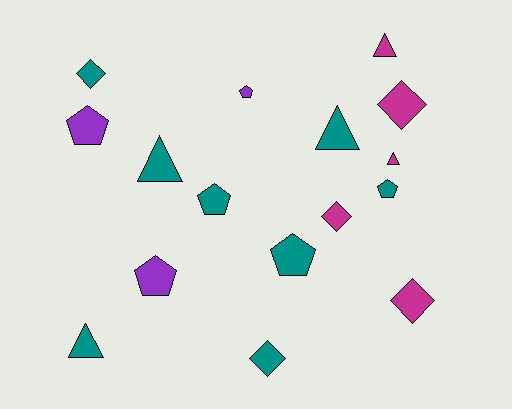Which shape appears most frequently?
Pentagon, with 6 objects.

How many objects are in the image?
There are 16 objects.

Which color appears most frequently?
Teal, with 8 objects.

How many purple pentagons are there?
There are 3 purple pentagons.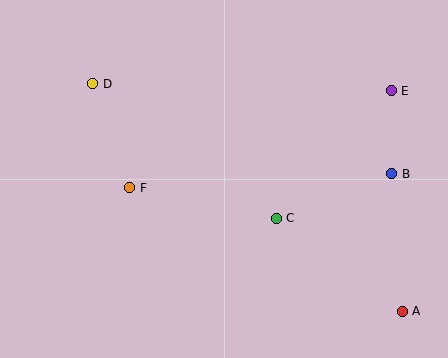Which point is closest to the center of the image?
Point C at (276, 218) is closest to the center.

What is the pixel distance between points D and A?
The distance between D and A is 384 pixels.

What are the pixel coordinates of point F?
Point F is at (130, 188).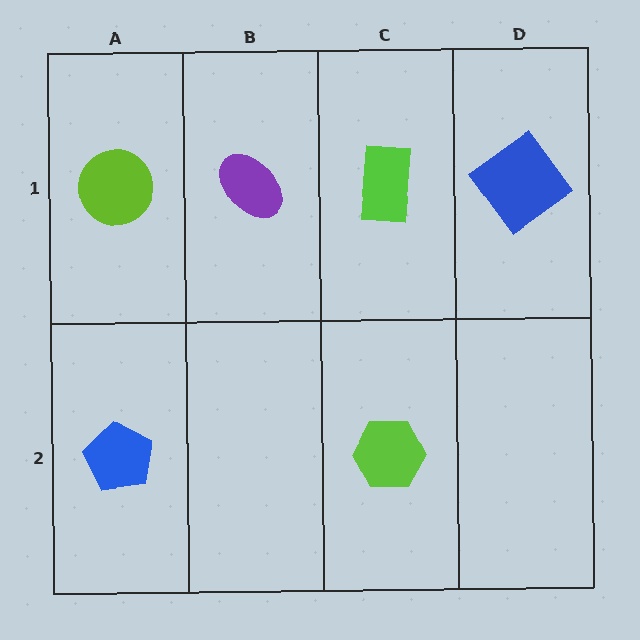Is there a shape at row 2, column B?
No, that cell is empty.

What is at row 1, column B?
A purple ellipse.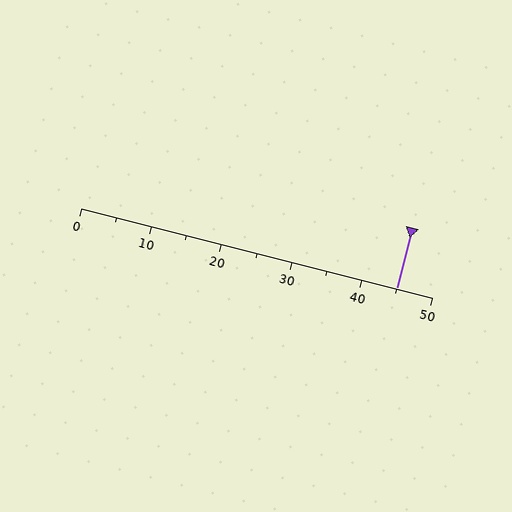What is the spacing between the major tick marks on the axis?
The major ticks are spaced 10 apart.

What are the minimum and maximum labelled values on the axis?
The axis runs from 0 to 50.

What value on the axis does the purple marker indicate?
The marker indicates approximately 45.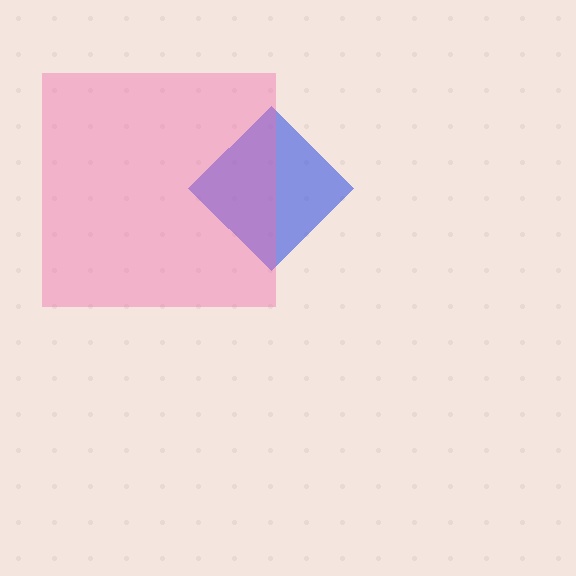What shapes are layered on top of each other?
The layered shapes are: a blue diamond, a pink square.